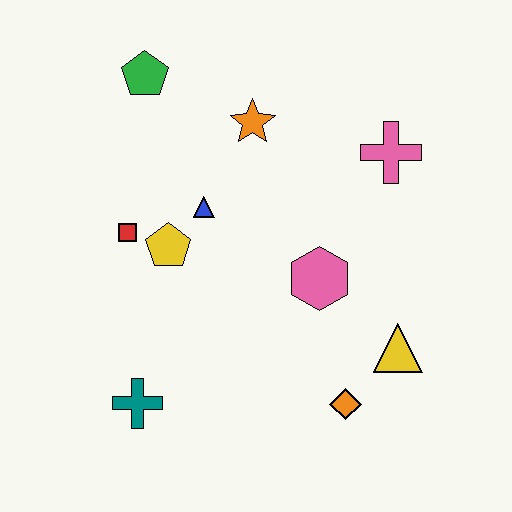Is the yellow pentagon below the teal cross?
No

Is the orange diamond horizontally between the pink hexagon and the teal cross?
No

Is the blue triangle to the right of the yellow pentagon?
Yes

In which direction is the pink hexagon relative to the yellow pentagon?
The pink hexagon is to the right of the yellow pentagon.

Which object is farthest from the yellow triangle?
The green pentagon is farthest from the yellow triangle.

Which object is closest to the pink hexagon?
The yellow triangle is closest to the pink hexagon.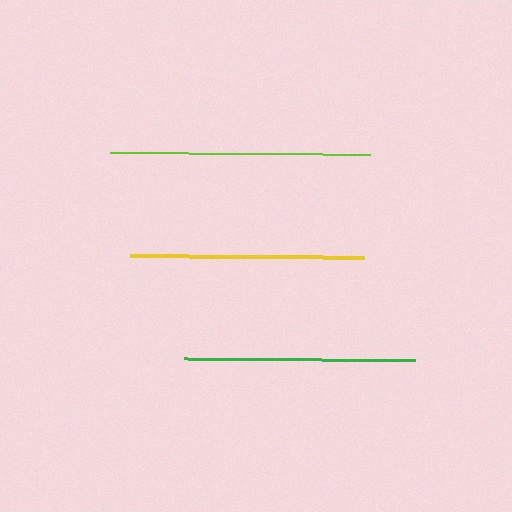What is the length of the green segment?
The green segment is approximately 231 pixels long.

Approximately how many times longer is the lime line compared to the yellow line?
The lime line is approximately 1.1 times the length of the yellow line.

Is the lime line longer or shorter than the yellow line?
The lime line is longer than the yellow line.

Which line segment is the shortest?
The green line is the shortest at approximately 231 pixels.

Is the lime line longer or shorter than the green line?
The lime line is longer than the green line.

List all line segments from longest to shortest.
From longest to shortest: lime, yellow, green.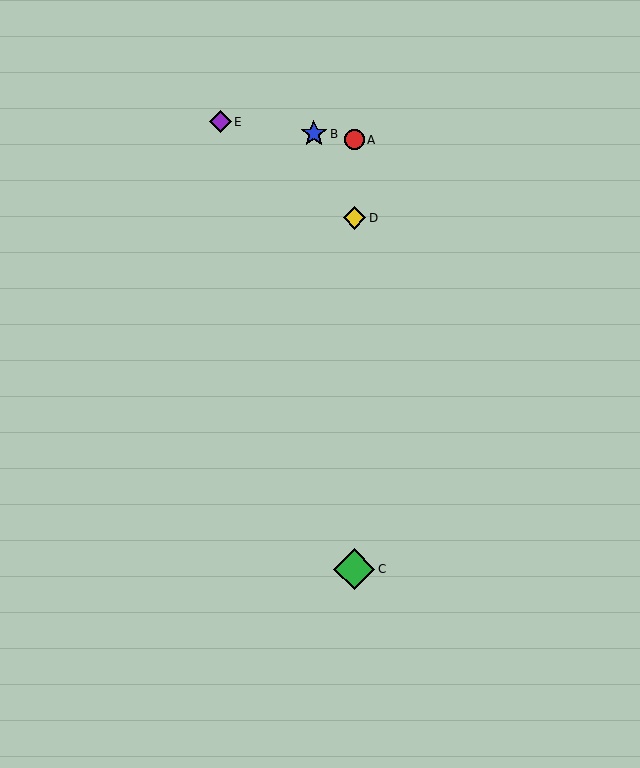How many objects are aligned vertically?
3 objects (A, C, D) are aligned vertically.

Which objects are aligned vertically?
Objects A, C, D are aligned vertically.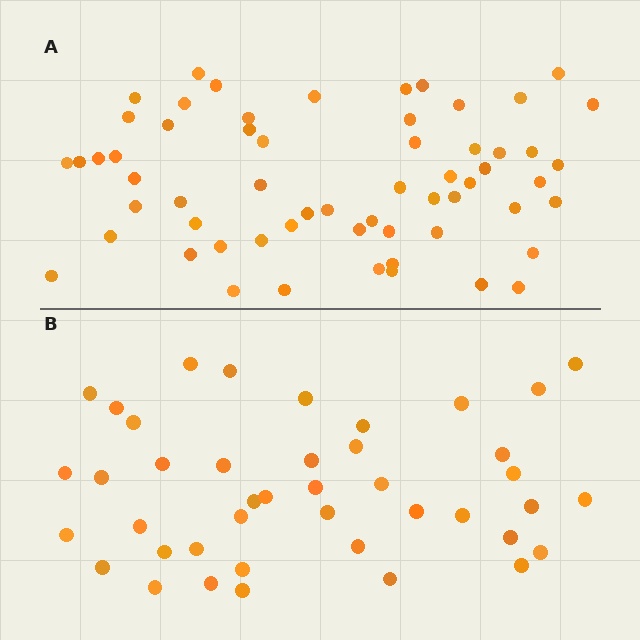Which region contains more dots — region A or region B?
Region A (the top region) has more dots.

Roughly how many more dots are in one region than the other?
Region A has approximately 20 more dots than region B.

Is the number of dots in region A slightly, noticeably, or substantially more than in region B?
Region A has noticeably more, but not dramatically so. The ratio is roughly 1.4 to 1.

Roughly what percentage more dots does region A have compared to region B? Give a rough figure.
About 45% more.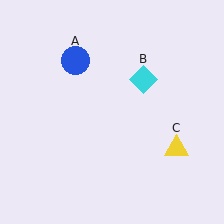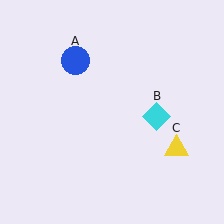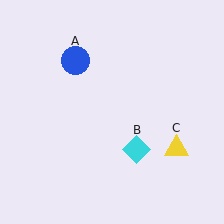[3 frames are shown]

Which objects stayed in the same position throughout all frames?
Blue circle (object A) and yellow triangle (object C) remained stationary.